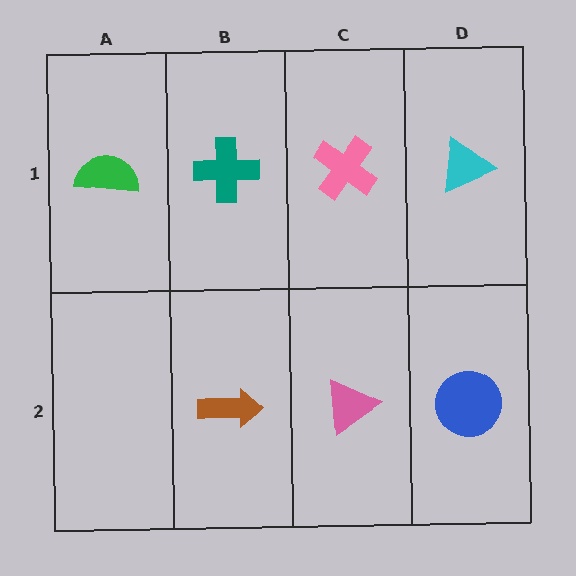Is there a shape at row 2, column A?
No, that cell is empty.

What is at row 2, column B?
A brown arrow.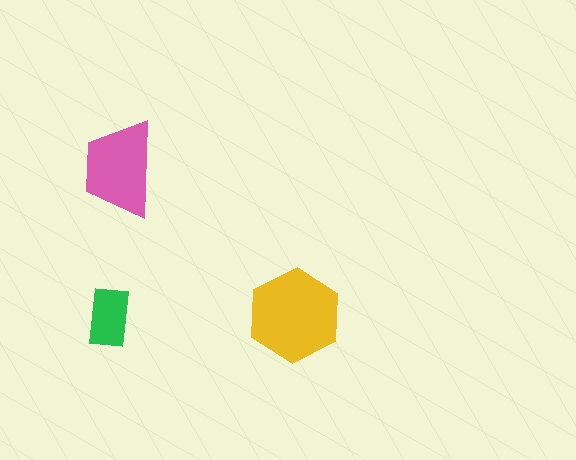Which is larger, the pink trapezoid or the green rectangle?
The pink trapezoid.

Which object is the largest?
The yellow hexagon.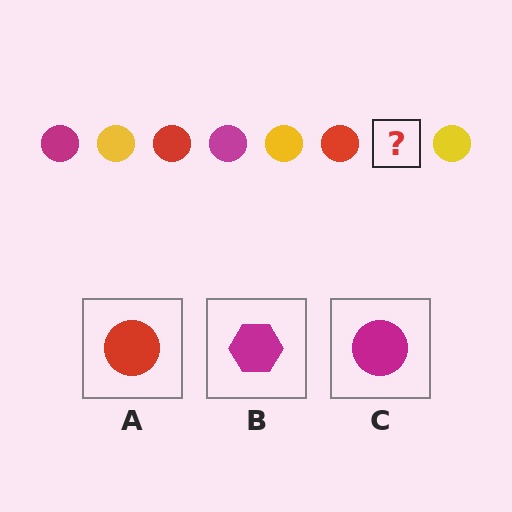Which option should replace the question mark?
Option C.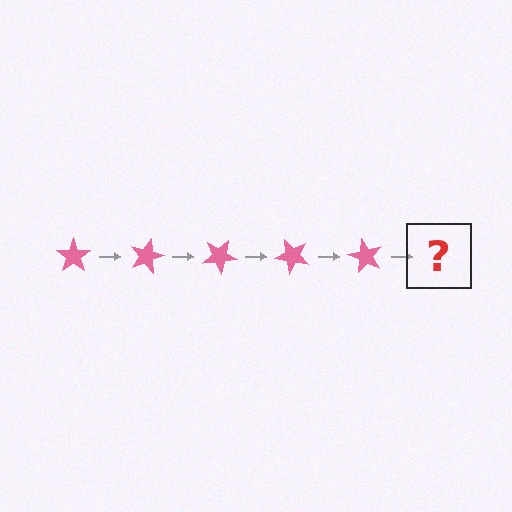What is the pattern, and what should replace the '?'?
The pattern is that the star rotates 15 degrees each step. The '?' should be a pink star rotated 75 degrees.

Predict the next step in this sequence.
The next step is a pink star rotated 75 degrees.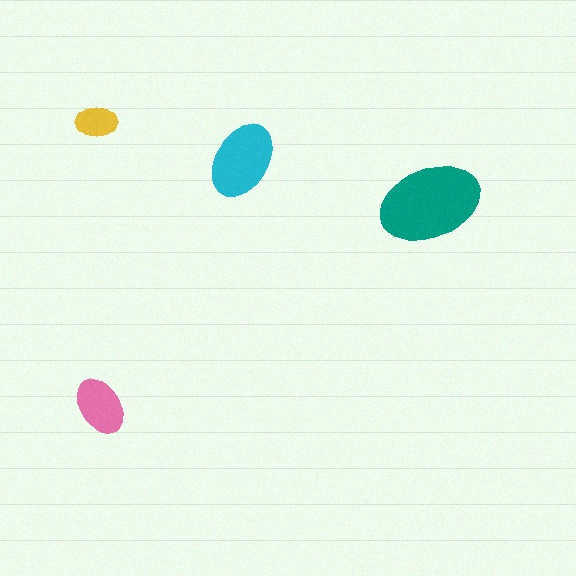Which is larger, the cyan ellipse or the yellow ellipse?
The cyan one.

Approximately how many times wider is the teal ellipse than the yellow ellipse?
About 2.5 times wider.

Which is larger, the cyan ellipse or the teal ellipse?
The teal one.